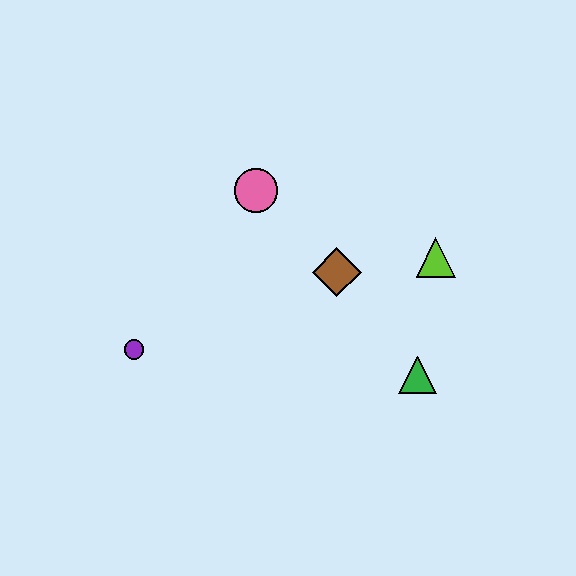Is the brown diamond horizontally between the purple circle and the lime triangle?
Yes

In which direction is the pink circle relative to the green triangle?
The pink circle is above the green triangle.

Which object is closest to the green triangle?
The lime triangle is closest to the green triangle.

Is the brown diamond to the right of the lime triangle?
No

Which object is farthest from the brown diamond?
The purple circle is farthest from the brown diamond.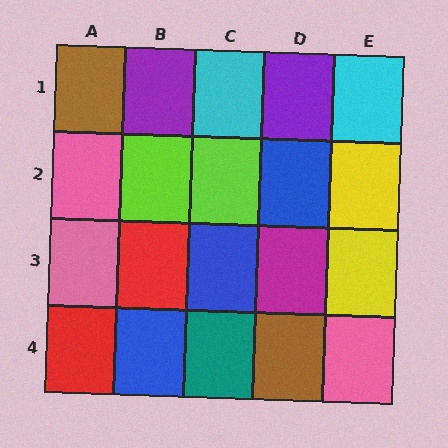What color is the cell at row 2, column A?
Pink.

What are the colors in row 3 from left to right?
Pink, red, blue, magenta, yellow.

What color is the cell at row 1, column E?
Cyan.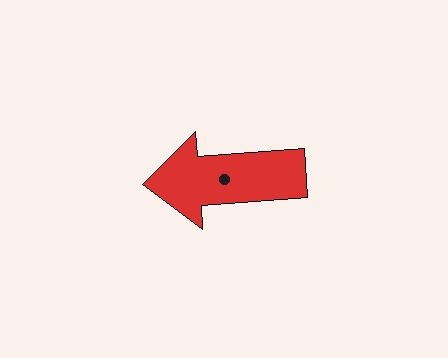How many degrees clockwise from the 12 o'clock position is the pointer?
Approximately 266 degrees.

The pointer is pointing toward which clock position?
Roughly 9 o'clock.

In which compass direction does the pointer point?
West.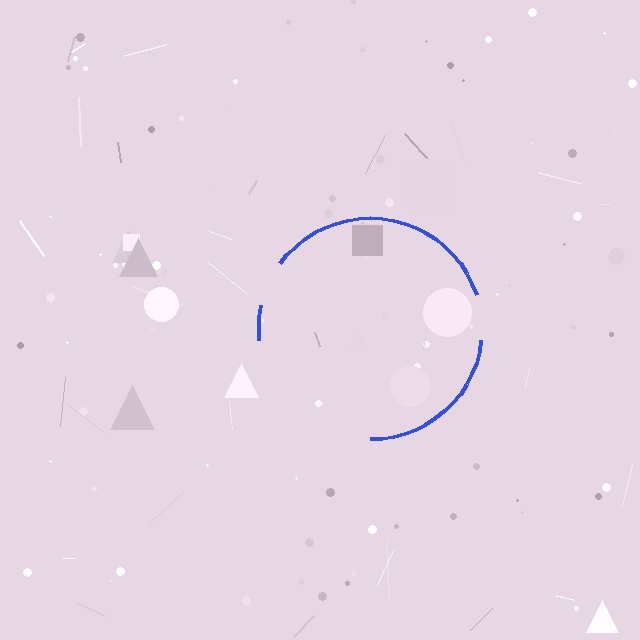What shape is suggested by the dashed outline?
The dashed outline suggests a circle.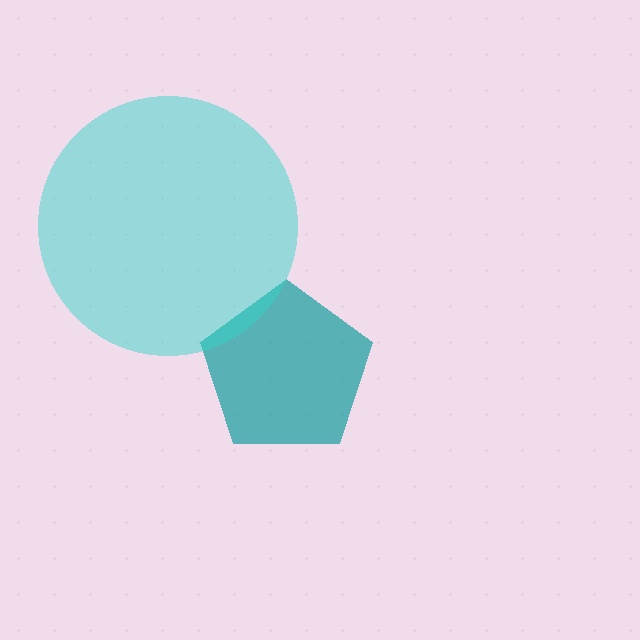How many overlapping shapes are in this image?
There are 2 overlapping shapes in the image.